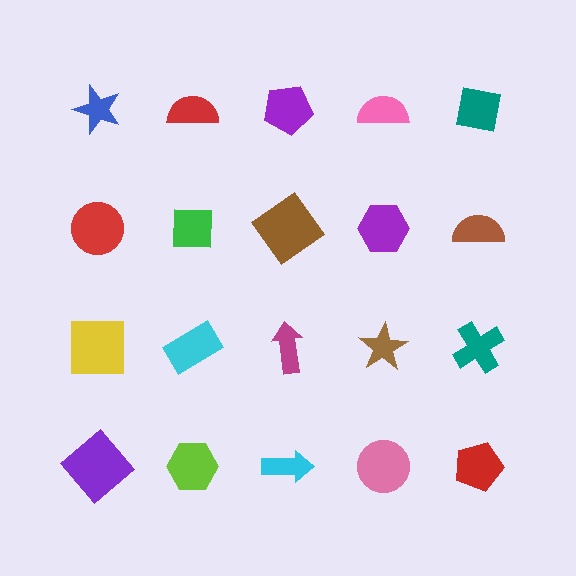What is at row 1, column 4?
A pink semicircle.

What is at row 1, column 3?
A purple pentagon.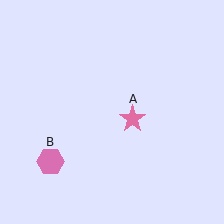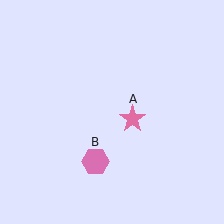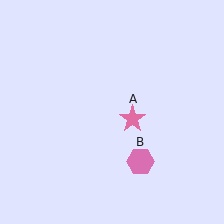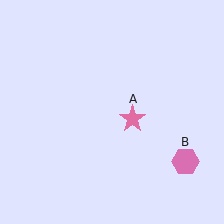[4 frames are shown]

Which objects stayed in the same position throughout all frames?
Pink star (object A) remained stationary.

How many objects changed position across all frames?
1 object changed position: pink hexagon (object B).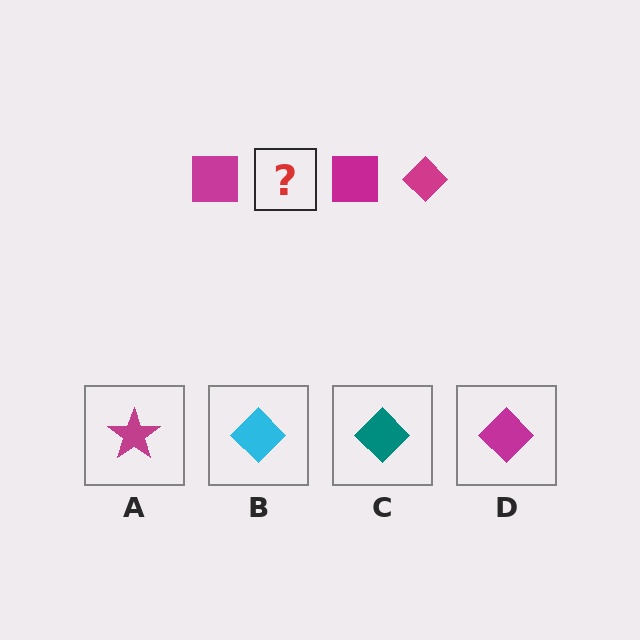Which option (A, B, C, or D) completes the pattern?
D.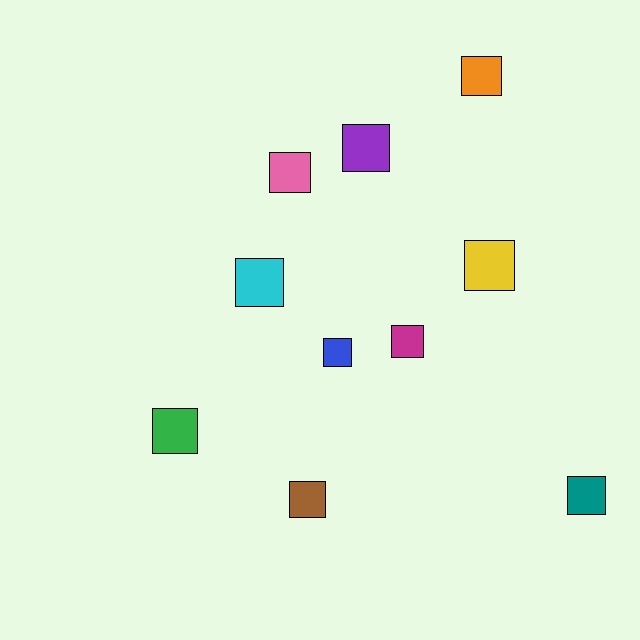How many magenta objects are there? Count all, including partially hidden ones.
There is 1 magenta object.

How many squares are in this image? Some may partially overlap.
There are 10 squares.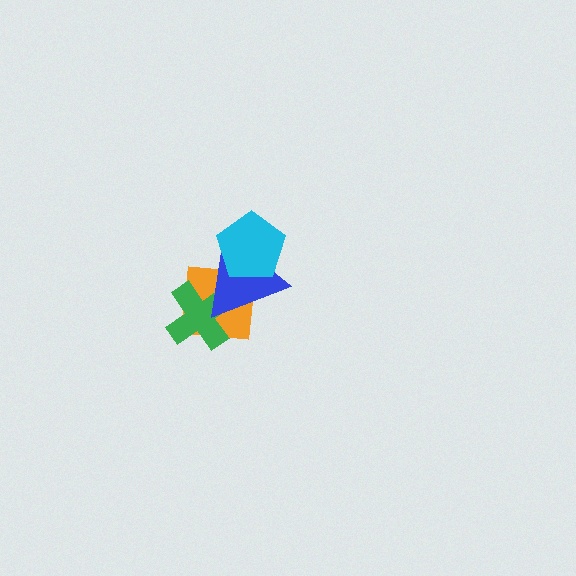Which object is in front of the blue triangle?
The cyan pentagon is in front of the blue triangle.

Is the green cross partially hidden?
Yes, it is partially covered by another shape.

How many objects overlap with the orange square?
2 objects overlap with the orange square.